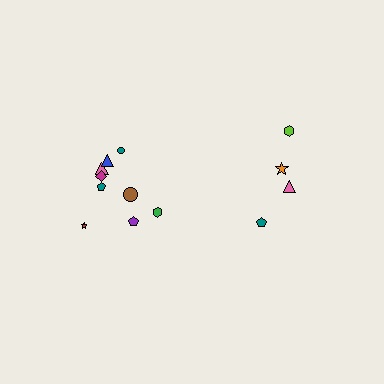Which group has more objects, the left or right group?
The left group.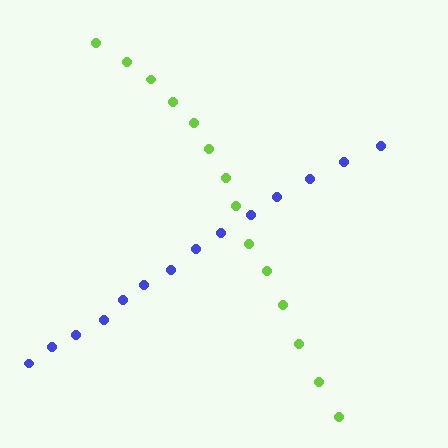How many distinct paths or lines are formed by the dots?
There are 2 distinct paths.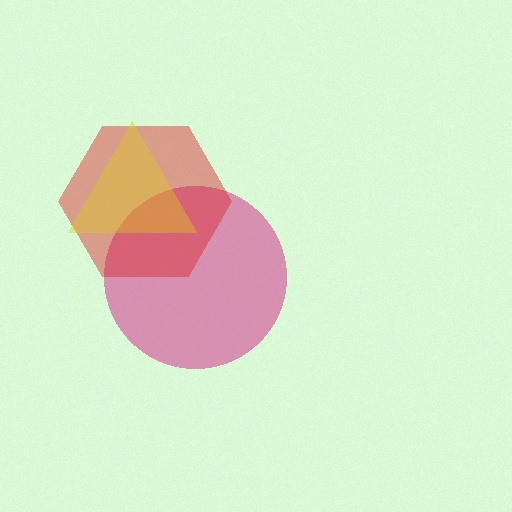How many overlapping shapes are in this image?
There are 3 overlapping shapes in the image.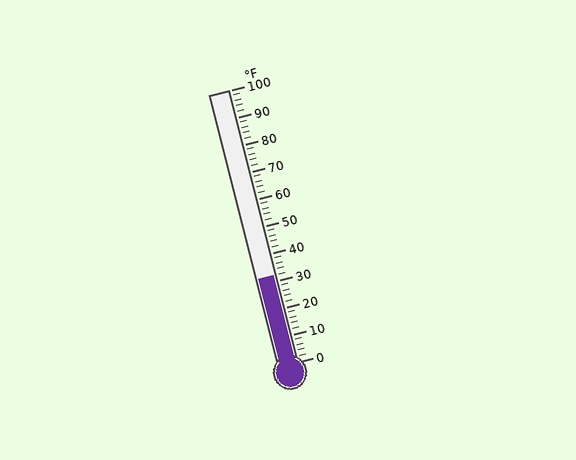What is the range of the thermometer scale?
The thermometer scale ranges from 0°F to 100°F.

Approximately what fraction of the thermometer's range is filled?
The thermometer is filled to approximately 30% of its range.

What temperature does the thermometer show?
The thermometer shows approximately 32°F.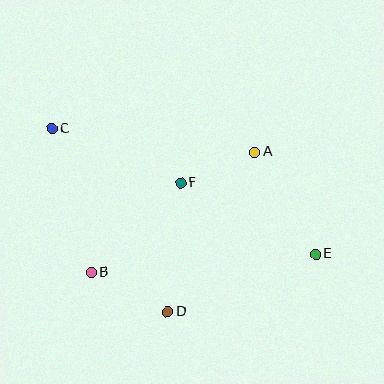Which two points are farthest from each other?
Points C and E are farthest from each other.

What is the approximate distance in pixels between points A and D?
The distance between A and D is approximately 182 pixels.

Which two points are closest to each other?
Points A and F are closest to each other.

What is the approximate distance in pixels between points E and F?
The distance between E and F is approximately 153 pixels.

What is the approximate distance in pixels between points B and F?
The distance between B and F is approximately 127 pixels.